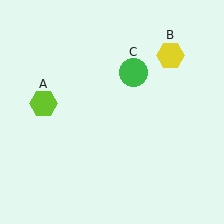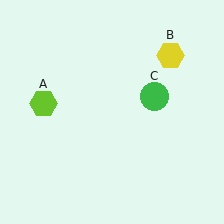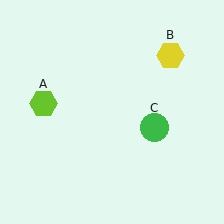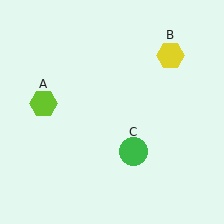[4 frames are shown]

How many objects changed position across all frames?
1 object changed position: green circle (object C).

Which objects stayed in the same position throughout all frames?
Lime hexagon (object A) and yellow hexagon (object B) remained stationary.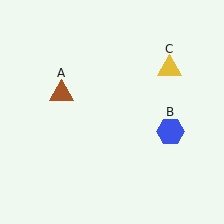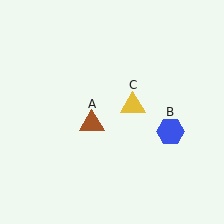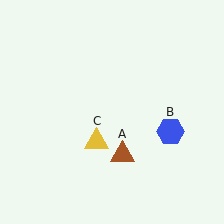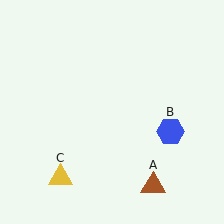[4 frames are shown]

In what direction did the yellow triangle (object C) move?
The yellow triangle (object C) moved down and to the left.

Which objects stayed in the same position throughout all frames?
Blue hexagon (object B) remained stationary.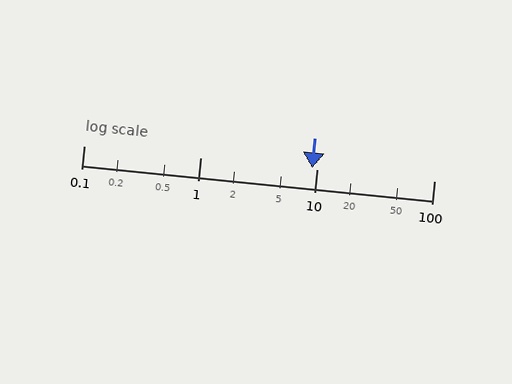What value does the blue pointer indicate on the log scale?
The pointer indicates approximately 9.1.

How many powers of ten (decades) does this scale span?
The scale spans 3 decades, from 0.1 to 100.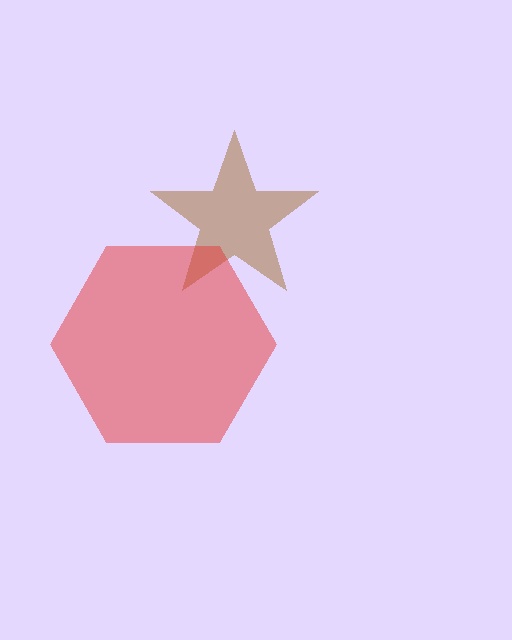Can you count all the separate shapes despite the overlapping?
Yes, there are 2 separate shapes.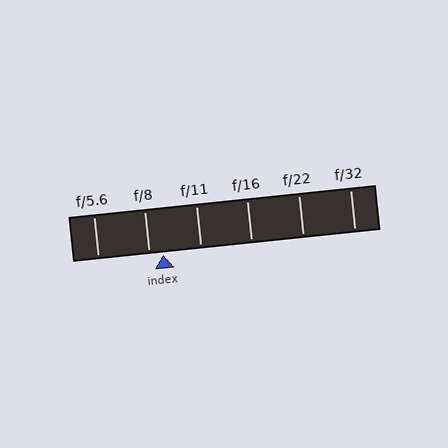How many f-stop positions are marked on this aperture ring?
There are 6 f-stop positions marked.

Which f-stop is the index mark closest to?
The index mark is closest to f/8.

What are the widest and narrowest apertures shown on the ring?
The widest aperture shown is f/5.6 and the narrowest is f/32.